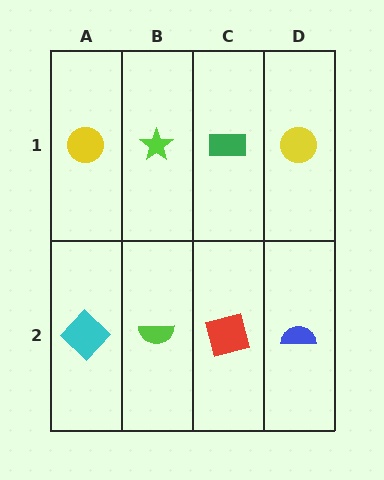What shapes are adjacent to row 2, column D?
A yellow circle (row 1, column D), a red square (row 2, column C).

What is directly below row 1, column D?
A blue semicircle.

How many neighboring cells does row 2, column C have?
3.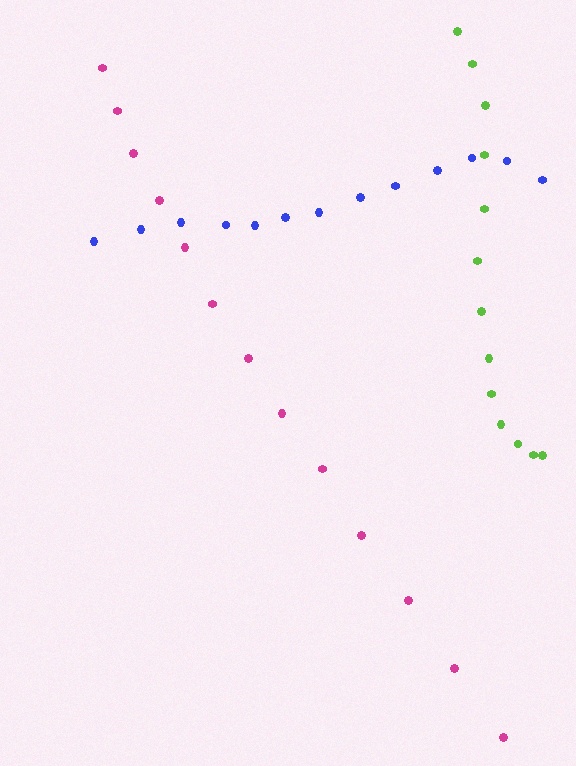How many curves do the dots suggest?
There are 3 distinct paths.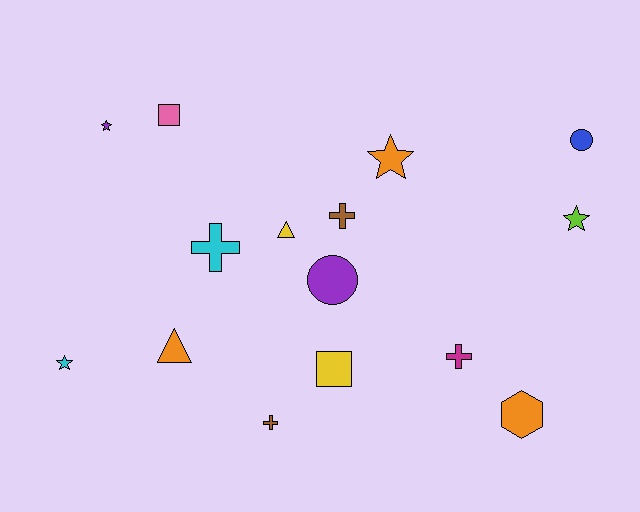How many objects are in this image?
There are 15 objects.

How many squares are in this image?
There are 2 squares.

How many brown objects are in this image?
There are 2 brown objects.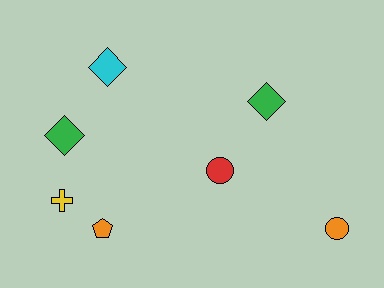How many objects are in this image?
There are 7 objects.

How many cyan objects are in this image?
There is 1 cyan object.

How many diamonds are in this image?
There are 3 diamonds.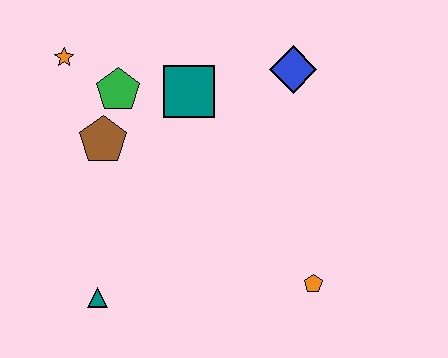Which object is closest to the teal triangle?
The brown pentagon is closest to the teal triangle.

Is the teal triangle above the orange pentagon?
No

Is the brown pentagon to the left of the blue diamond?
Yes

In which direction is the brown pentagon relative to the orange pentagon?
The brown pentagon is to the left of the orange pentagon.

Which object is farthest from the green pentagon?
The orange pentagon is farthest from the green pentagon.